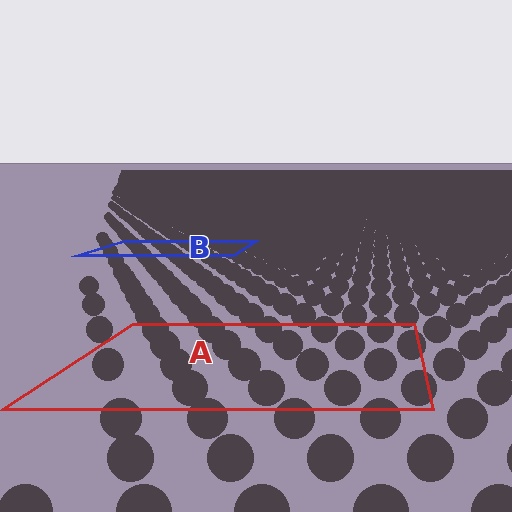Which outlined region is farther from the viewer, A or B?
Region B is farther from the viewer — the texture elements inside it appear smaller and more densely packed.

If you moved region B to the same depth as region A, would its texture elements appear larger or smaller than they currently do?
They would appear larger. At a closer depth, the same texture elements are projected at a bigger on-screen size.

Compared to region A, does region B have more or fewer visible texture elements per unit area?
Region B has more texture elements per unit area — they are packed more densely because it is farther away.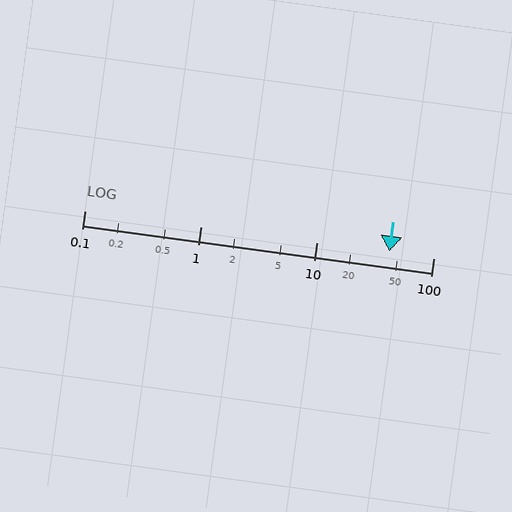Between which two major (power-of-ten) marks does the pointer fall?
The pointer is between 10 and 100.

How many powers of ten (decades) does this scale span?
The scale spans 3 decades, from 0.1 to 100.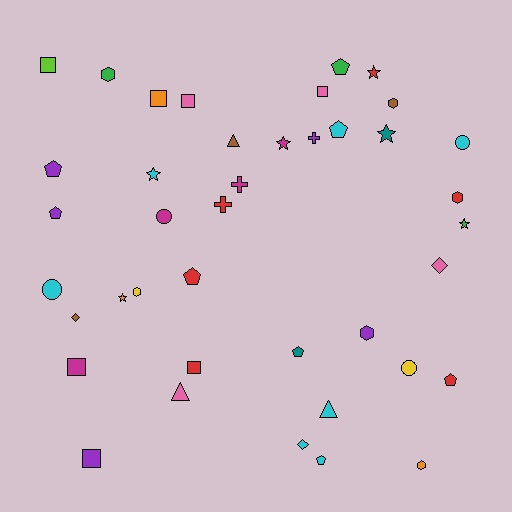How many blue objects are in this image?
There are no blue objects.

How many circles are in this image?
There are 4 circles.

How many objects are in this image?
There are 40 objects.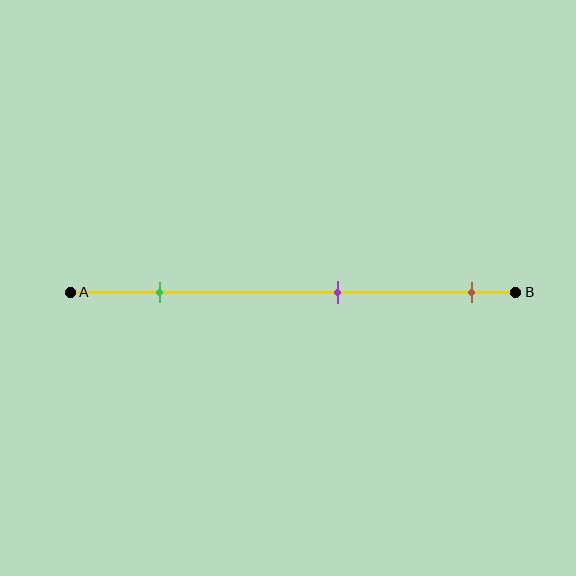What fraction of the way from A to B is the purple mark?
The purple mark is approximately 60% (0.6) of the way from A to B.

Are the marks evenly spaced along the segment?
Yes, the marks are approximately evenly spaced.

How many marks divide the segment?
There are 3 marks dividing the segment.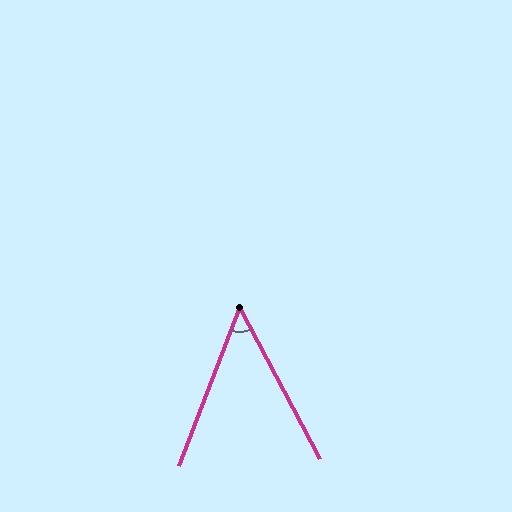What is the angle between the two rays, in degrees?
Approximately 49 degrees.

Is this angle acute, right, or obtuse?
It is acute.